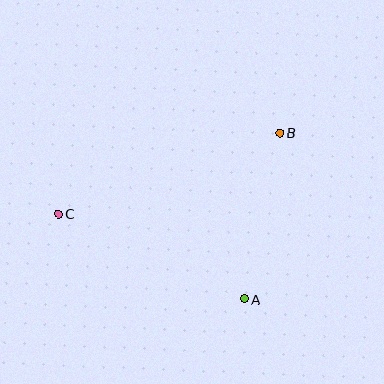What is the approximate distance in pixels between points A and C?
The distance between A and C is approximately 204 pixels.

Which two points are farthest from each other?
Points B and C are farthest from each other.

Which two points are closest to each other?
Points A and B are closest to each other.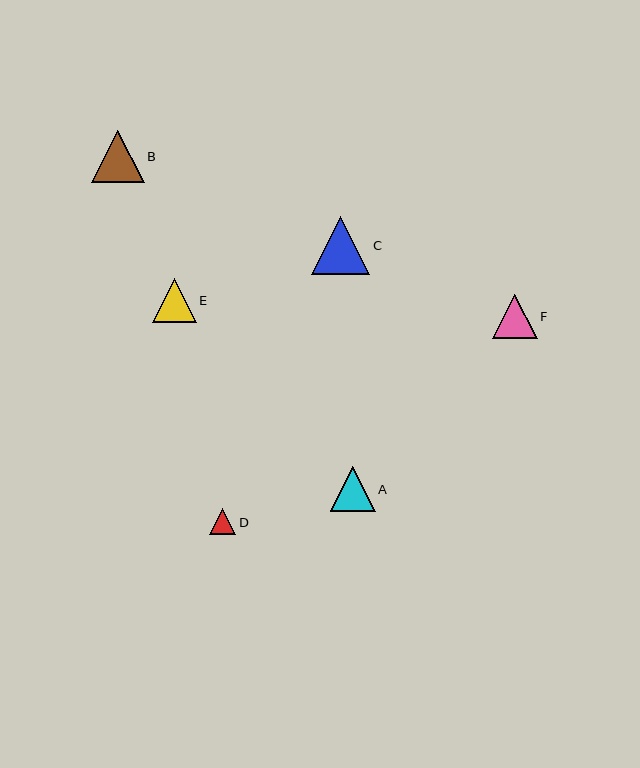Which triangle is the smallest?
Triangle D is the smallest with a size of approximately 26 pixels.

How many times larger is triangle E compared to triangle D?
Triangle E is approximately 1.7 times the size of triangle D.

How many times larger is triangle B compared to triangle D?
Triangle B is approximately 2.0 times the size of triangle D.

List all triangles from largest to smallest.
From largest to smallest: C, B, A, F, E, D.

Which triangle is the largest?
Triangle C is the largest with a size of approximately 58 pixels.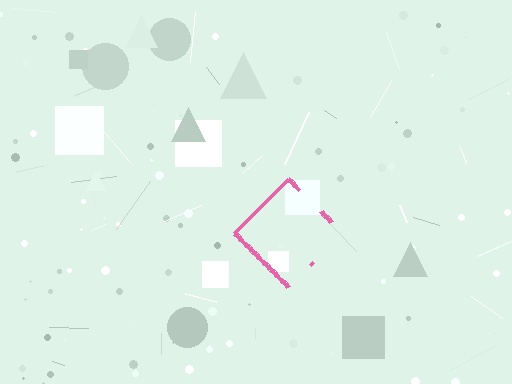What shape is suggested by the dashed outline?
The dashed outline suggests a diamond.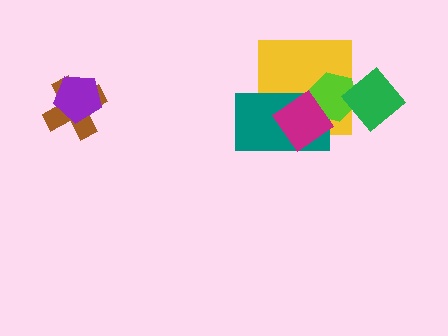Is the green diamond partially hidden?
No, no other shape covers it.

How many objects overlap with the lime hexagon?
4 objects overlap with the lime hexagon.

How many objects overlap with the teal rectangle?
3 objects overlap with the teal rectangle.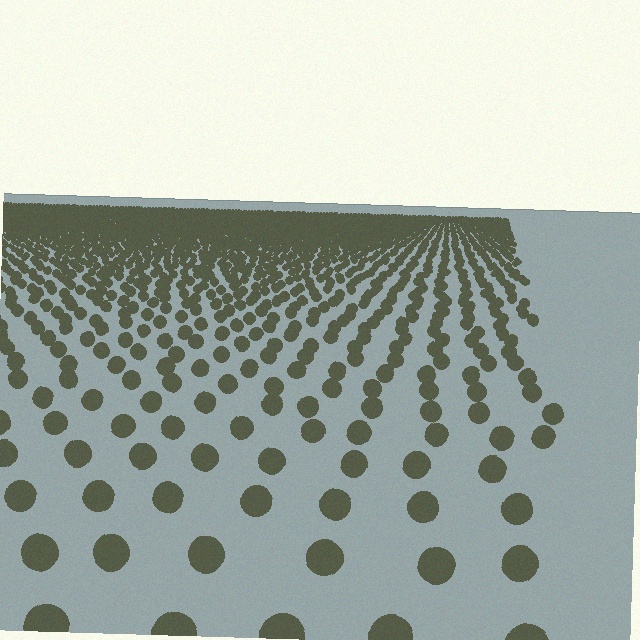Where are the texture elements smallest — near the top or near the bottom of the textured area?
Near the top.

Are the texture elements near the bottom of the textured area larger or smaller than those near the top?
Larger. Near the bottom, elements are closer to the viewer and appear at a bigger on-screen size.